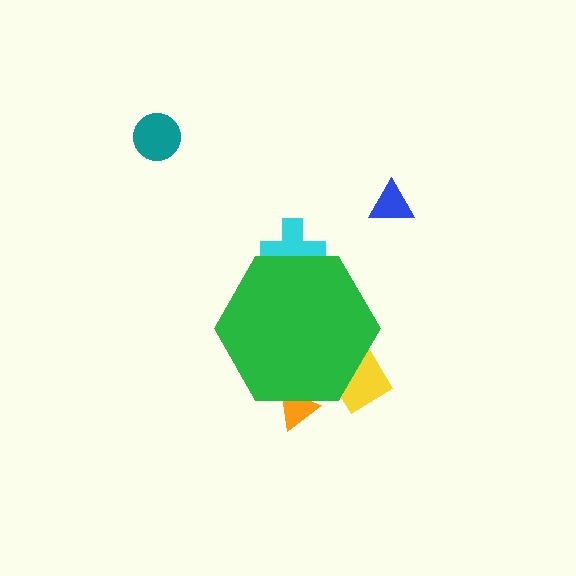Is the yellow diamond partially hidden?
Yes, the yellow diamond is partially hidden behind the green hexagon.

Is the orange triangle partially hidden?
Yes, the orange triangle is partially hidden behind the green hexagon.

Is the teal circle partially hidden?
No, the teal circle is fully visible.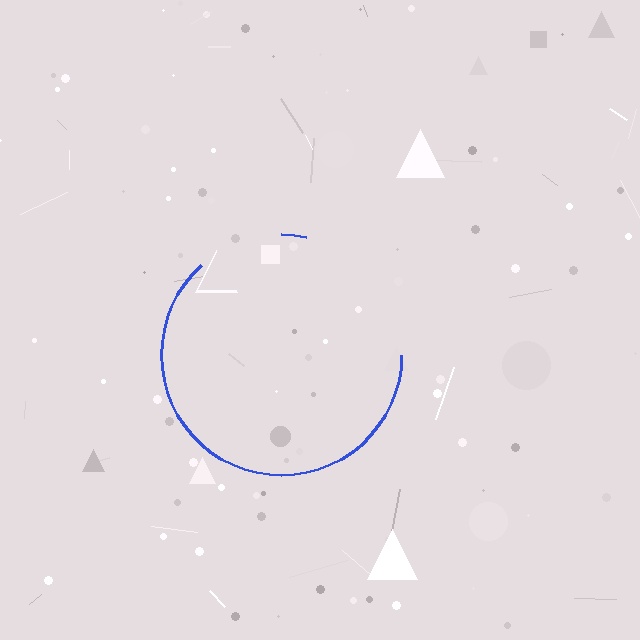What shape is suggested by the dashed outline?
The dashed outline suggests a circle.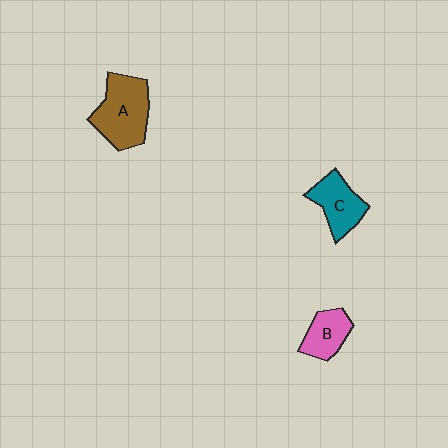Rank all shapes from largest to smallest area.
From largest to smallest: A (brown), C (teal), B (pink).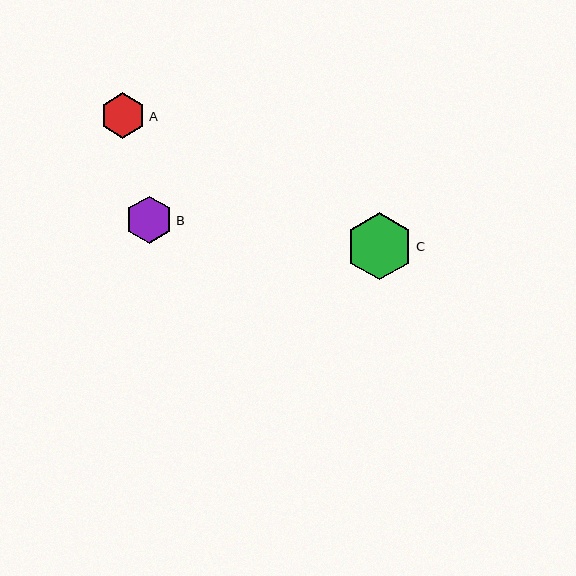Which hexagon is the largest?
Hexagon C is the largest with a size of approximately 67 pixels.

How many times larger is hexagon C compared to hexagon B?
Hexagon C is approximately 1.4 times the size of hexagon B.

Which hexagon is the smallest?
Hexagon A is the smallest with a size of approximately 45 pixels.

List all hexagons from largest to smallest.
From largest to smallest: C, B, A.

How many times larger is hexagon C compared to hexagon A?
Hexagon C is approximately 1.5 times the size of hexagon A.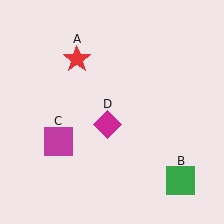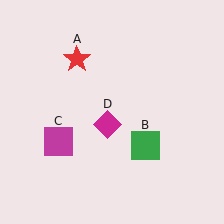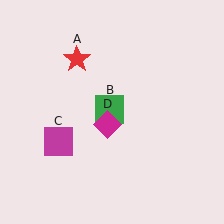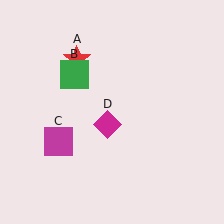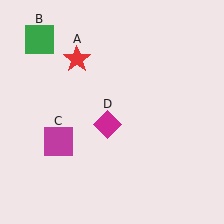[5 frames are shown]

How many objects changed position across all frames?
1 object changed position: green square (object B).